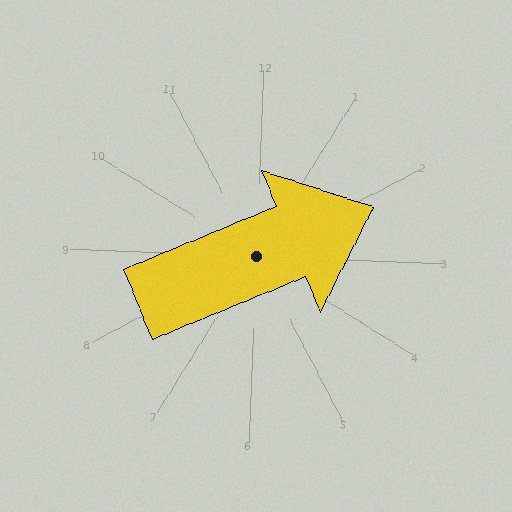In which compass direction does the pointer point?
Northeast.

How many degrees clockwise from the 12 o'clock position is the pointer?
Approximately 65 degrees.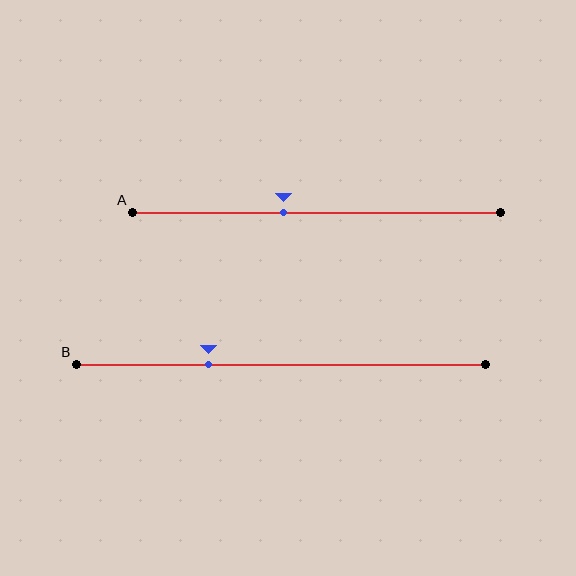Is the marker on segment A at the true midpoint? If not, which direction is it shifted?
No, the marker on segment A is shifted to the left by about 9% of the segment length.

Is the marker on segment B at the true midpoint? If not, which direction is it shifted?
No, the marker on segment B is shifted to the left by about 18% of the segment length.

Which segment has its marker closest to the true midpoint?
Segment A has its marker closest to the true midpoint.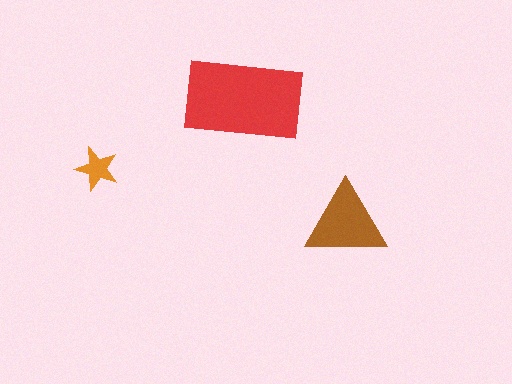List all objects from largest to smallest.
The red rectangle, the brown triangle, the orange star.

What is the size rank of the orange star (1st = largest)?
3rd.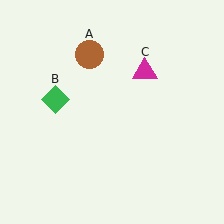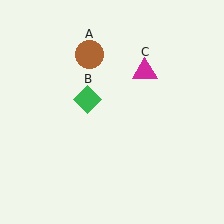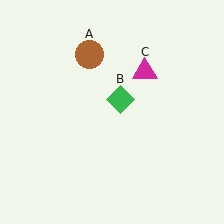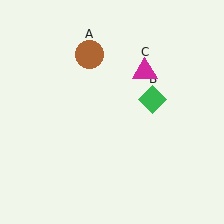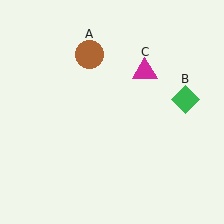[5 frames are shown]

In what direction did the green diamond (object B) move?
The green diamond (object B) moved right.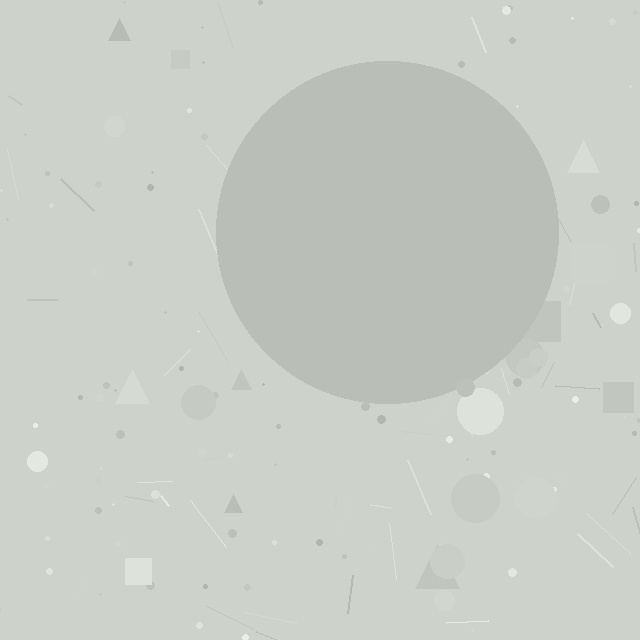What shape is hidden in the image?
A circle is hidden in the image.